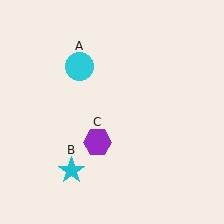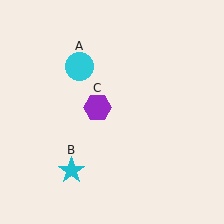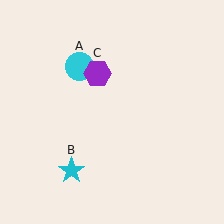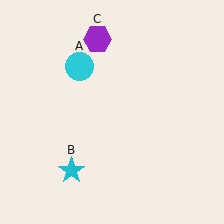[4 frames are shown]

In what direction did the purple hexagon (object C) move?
The purple hexagon (object C) moved up.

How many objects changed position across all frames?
1 object changed position: purple hexagon (object C).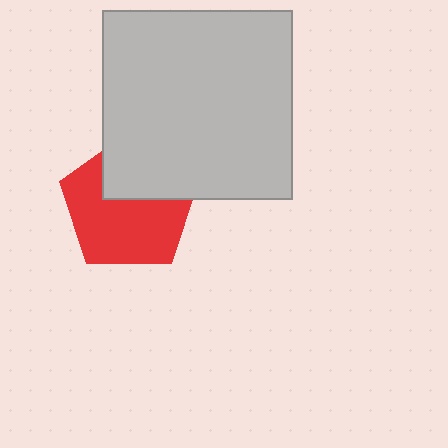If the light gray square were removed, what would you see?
You would see the complete red pentagon.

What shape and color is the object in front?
The object in front is a light gray square.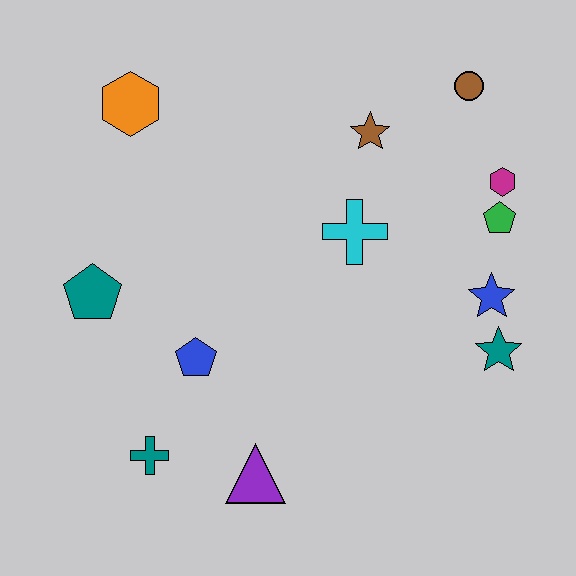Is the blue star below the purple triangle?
No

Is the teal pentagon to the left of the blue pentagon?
Yes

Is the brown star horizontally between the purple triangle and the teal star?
Yes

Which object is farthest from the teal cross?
The brown circle is farthest from the teal cross.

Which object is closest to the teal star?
The blue star is closest to the teal star.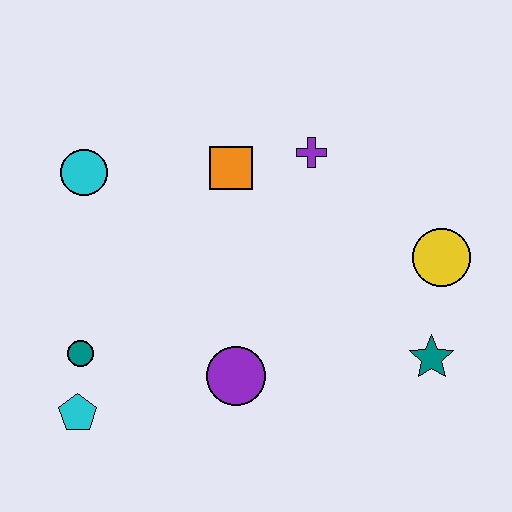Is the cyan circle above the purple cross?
No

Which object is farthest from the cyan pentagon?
The yellow circle is farthest from the cyan pentagon.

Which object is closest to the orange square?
The purple cross is closest to the orange square.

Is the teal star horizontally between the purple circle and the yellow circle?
Yes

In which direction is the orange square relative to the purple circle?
The orange square is above the purple circle.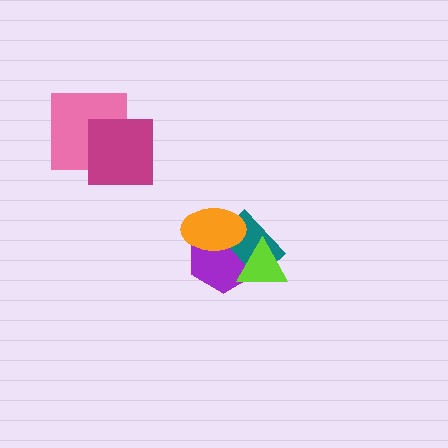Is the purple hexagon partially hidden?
Yes, it is partially covered by another shape.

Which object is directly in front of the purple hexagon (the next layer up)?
The teal rectangle is directly in front of the purple hexagon.